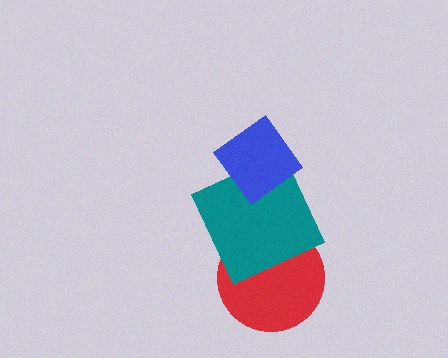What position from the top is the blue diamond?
The blue diamond is 1st from the top.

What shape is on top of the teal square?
The blue diamond is on top of the teal square.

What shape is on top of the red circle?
The teal square is on top of the red circle.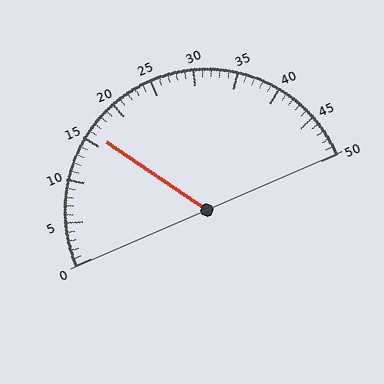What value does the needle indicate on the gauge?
The needle indicates approximately 16.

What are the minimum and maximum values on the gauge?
The gauge ranges from 0 to 50.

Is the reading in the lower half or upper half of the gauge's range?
The reading is in the lower half of the range (0 to 50).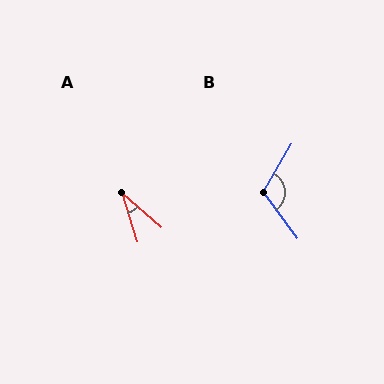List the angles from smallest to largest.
A (32°), B (113°).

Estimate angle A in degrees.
Approximately 32 degrees.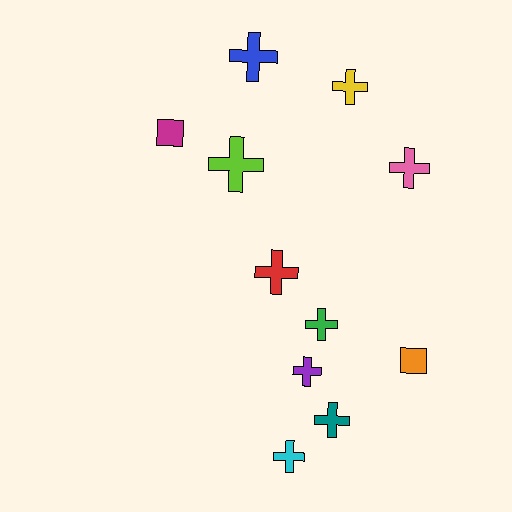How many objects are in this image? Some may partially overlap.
There are 11 objects.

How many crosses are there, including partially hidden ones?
There are 9 crosses.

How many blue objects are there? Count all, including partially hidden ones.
There is 1 blue object.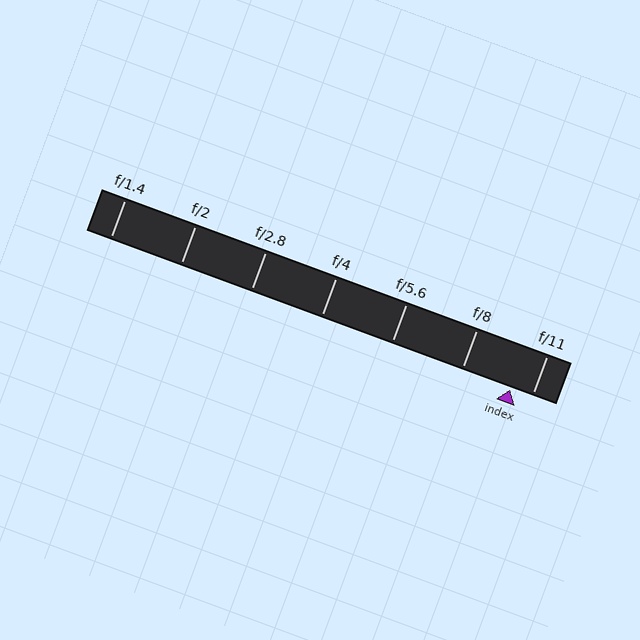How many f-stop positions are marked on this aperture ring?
There are 7 f-stop positions marked.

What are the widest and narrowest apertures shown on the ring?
The widest aperture shown is f/1.4 and the narrowest is f/11.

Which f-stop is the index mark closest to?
The index mark is closest to f/11.